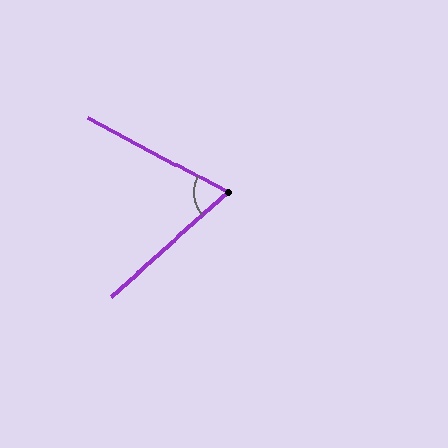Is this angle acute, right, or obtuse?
It is acute.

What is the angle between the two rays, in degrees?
Approximately 69 degrees.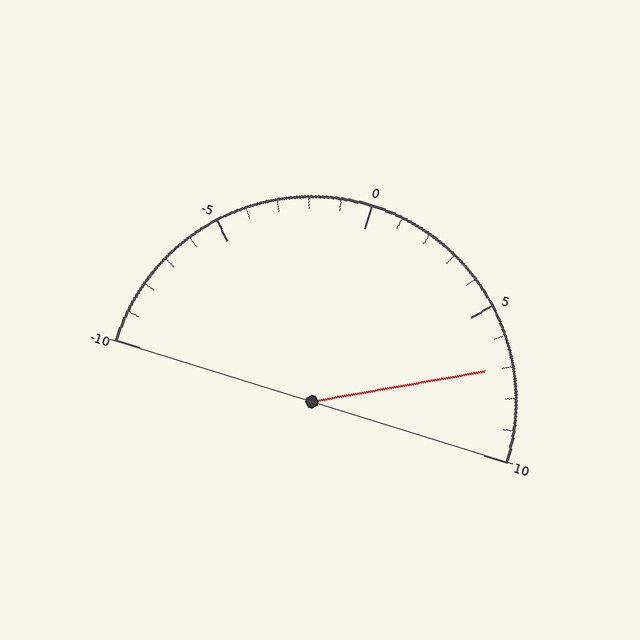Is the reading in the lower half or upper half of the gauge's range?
The reading is in the upper half of the range (-10 to 10).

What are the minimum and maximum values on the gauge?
The gauge ranges from -10 to 10.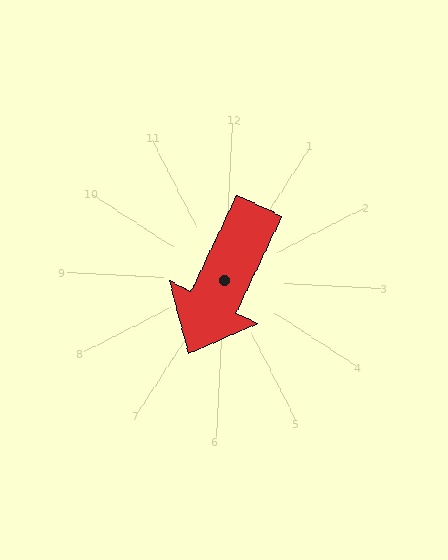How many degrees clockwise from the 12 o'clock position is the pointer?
Approximately 203 degrees.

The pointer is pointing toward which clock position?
Roughly 7 o'clock.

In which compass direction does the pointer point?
Southwest.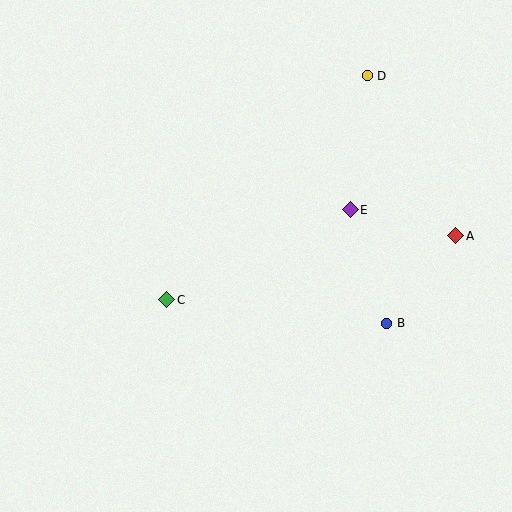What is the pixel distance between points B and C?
The distance between B and C is 221 pixels.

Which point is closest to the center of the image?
Point C at (167, 300) is closest to the center.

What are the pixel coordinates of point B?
Point B is at (387, 323).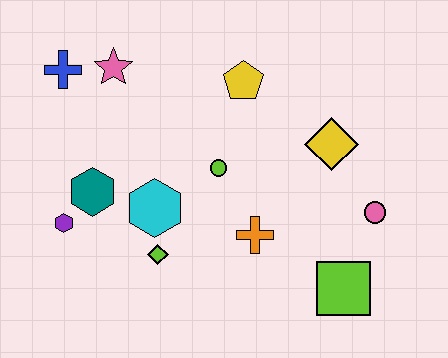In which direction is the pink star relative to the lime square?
The pink star is to the left of the lime square.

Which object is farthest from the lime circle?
The blue cross is farthest from the lime circle.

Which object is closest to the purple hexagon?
The teal hexagon is closest to the purple hexagon.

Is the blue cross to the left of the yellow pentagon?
Yes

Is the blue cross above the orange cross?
Yes